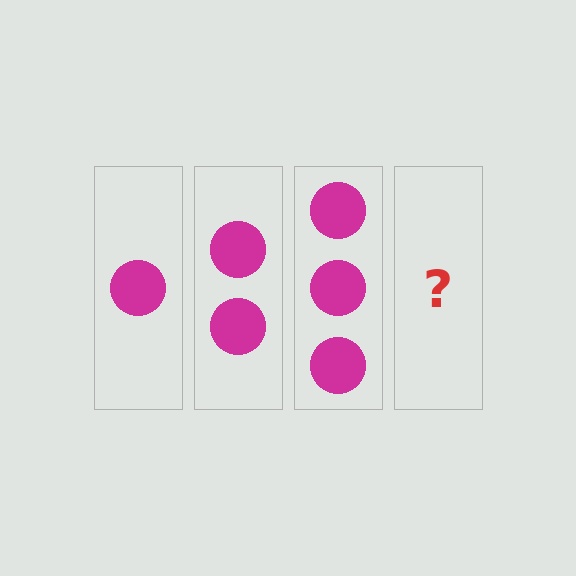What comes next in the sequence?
The next element should be 4 circles.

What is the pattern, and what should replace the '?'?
The pattern is that each step adds one more circle. The '?' should be 4 circles.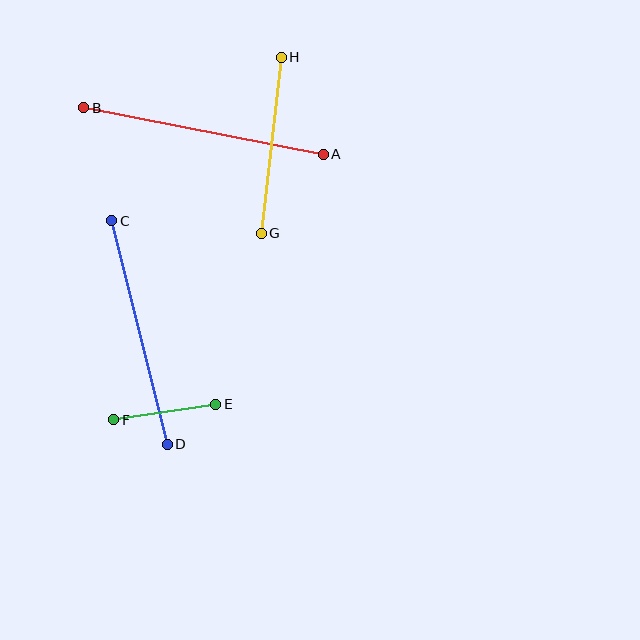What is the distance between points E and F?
The distance is approximately 103 pixels.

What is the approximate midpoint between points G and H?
The midpoint is at approximately (271, 145) pixels.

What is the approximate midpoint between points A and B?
The midpoint is at approximately (204, 131) pixels.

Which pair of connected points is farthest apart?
Points A and B are farthest apart.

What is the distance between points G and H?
The distance is approximately 177 pixels.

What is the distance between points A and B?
The distance is approximately 244 pixels.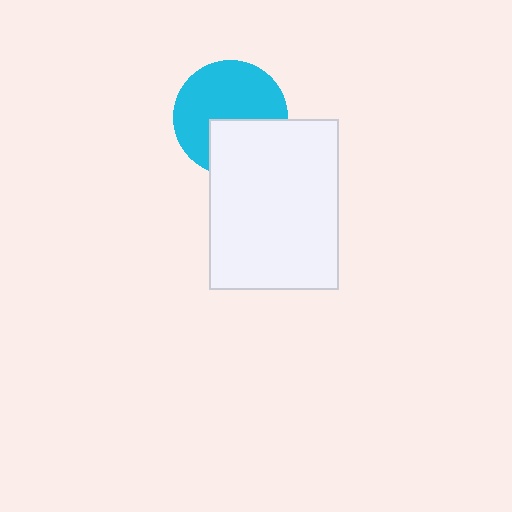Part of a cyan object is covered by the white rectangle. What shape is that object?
It is a circle.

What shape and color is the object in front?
The object in front is a white rectangle.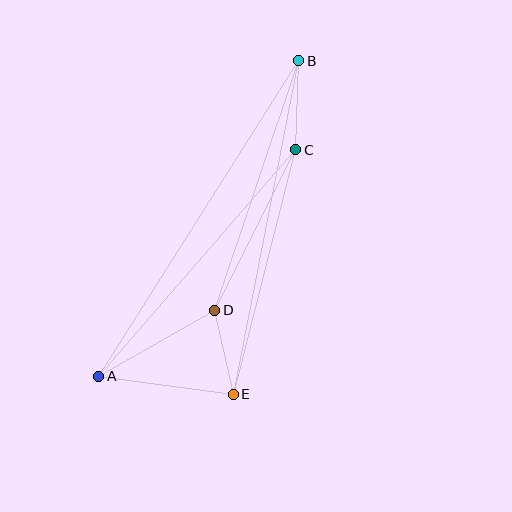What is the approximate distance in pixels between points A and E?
The distance between A and E is approximately 136 pixels.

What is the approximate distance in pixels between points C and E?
The distance between C and E is approximately 253 pixels.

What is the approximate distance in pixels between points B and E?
The distance between B and E is approximately 340 pixels.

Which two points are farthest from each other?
Points A and B are farthest from each other.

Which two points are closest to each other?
Points D and E are closest to each other.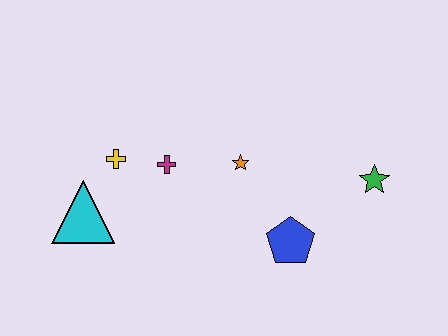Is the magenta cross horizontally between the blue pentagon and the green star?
No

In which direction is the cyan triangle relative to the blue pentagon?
The cyan triangle is to the left of the blue pentagon.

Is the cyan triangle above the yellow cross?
No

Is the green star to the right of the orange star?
Yes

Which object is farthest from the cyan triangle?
The green star is farthest from the cyan triangle.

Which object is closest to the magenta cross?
The yellow cross is closest to the magenta cross.